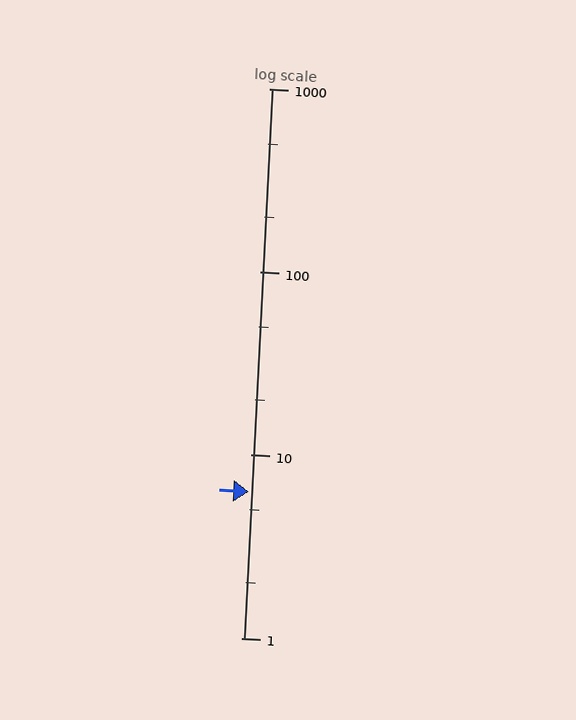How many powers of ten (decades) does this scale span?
The scale spans 3 decades, from 1 to 1000.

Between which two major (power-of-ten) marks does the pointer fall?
The pointer is between 1 and 10.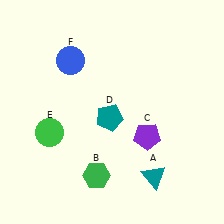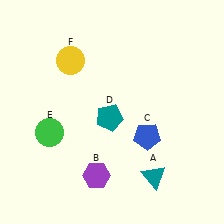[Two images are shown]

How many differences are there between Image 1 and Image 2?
There are 3 differences between the two images.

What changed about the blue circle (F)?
In Image 1, F is blue. In Image 2, it changed to yellow.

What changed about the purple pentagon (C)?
In Image 1, C is purple. In Image 2, it changed to blue.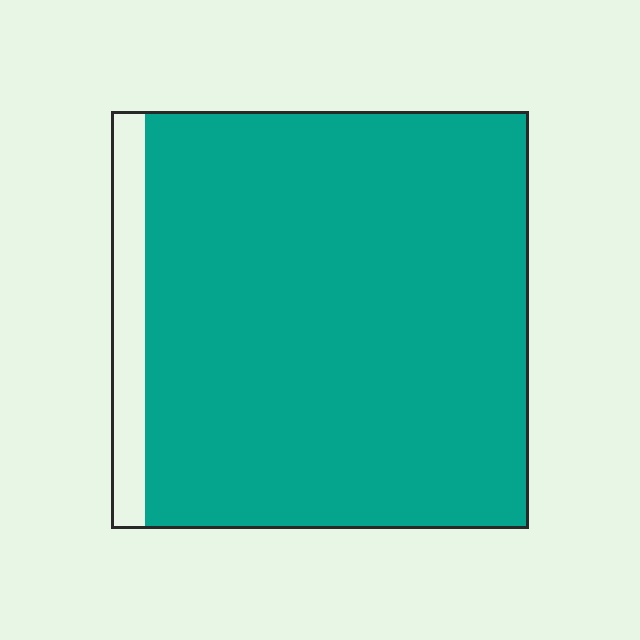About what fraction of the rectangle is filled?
About nine tenths (9/10).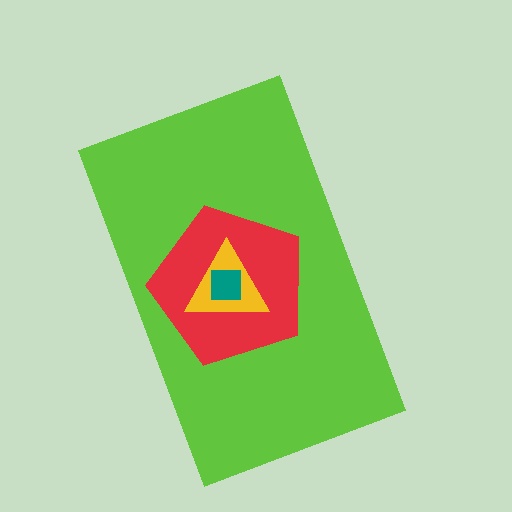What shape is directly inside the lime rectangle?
The red pentagon.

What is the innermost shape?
The teal square.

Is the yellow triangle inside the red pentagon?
Yes.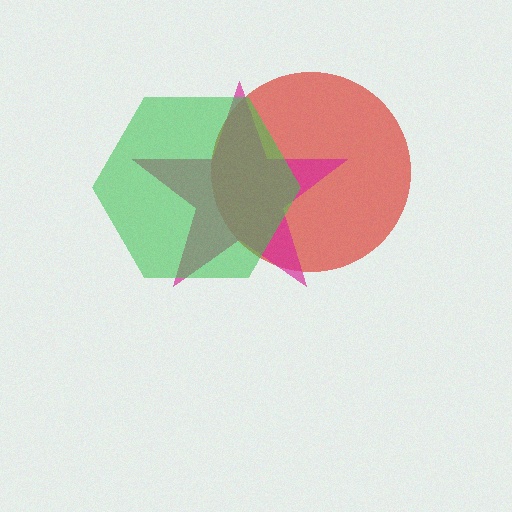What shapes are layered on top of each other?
The layered shapes are: a red circle, a magenta star, a green hexagon.